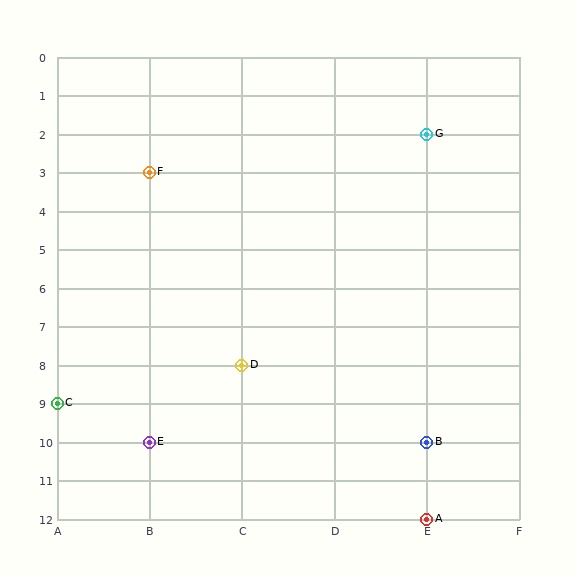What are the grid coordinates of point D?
Point D is at grid coordinates (C, 8).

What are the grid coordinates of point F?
Point F is at grid coordinates (B, 3).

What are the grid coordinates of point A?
Point A is at grid coordinates (E, 12).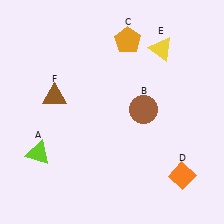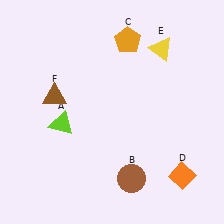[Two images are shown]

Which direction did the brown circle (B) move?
The brown circle (B) moved down.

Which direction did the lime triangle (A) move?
The lime triangle (A) moved up.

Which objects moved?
The objects that moved are: the lime triangle (A), the brown circle (B).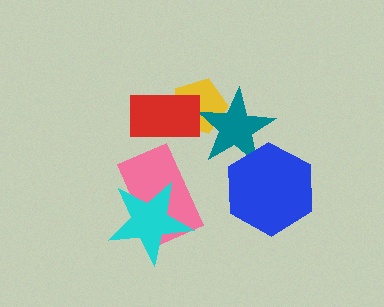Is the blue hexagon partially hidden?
No, no other shape covers it.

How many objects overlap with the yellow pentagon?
2 objects overlap with the yellow pentagon.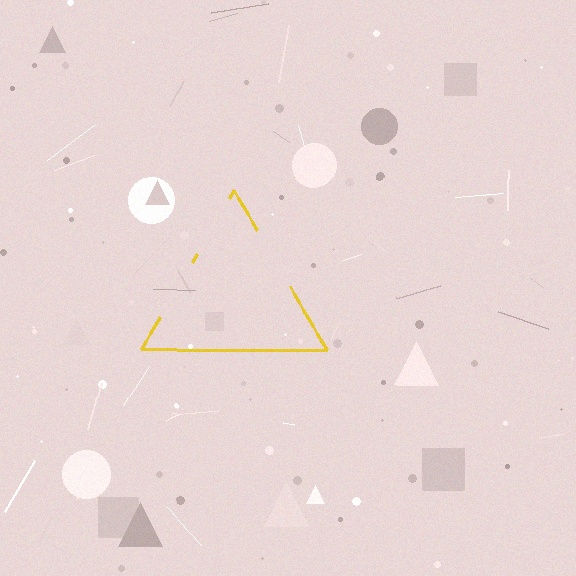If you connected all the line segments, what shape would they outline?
They would outline a triangle.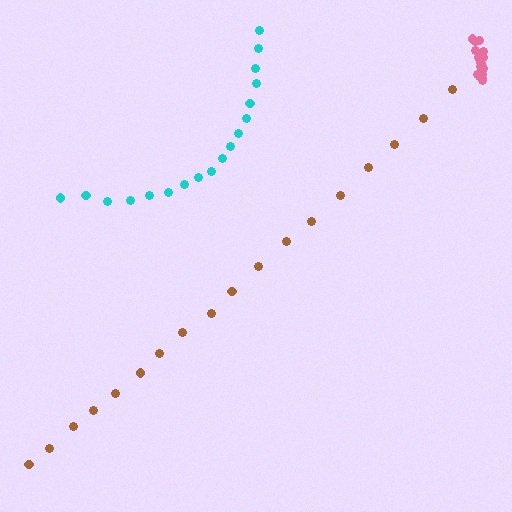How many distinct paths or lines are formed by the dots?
There are 3 distinct paths.